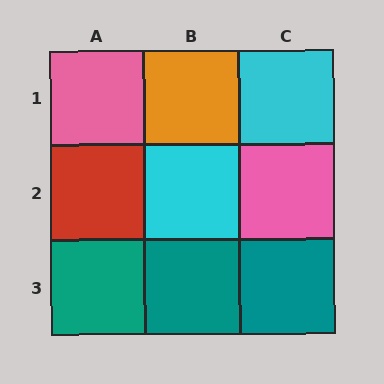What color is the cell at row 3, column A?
Teal.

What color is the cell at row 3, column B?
Teal.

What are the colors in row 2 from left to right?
Red, cyan, pink.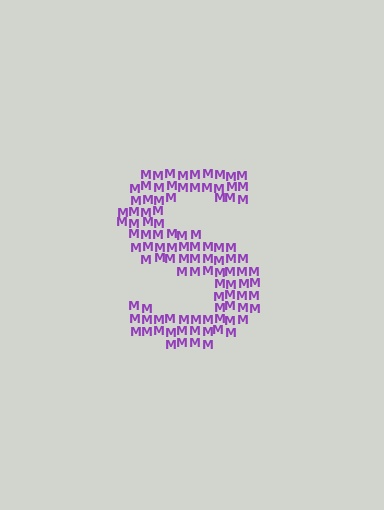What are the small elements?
The small elements are letter M's.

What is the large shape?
The large shape is the letter S.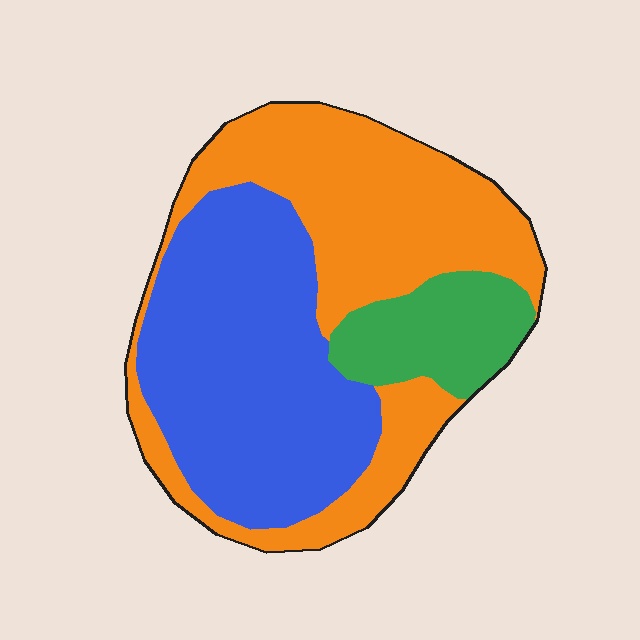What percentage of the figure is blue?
Blue covers 42% of the figure.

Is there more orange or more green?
Orange.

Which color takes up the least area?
Green, at roughly 15%.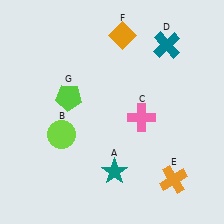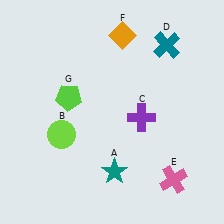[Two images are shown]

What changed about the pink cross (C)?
In Image 1, C is pink. In Image 2, it changed to purple.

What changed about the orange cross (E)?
In Image 1, E is orange. In Image 2, it changed to pink.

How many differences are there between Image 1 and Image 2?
There are 2 differences between the two images.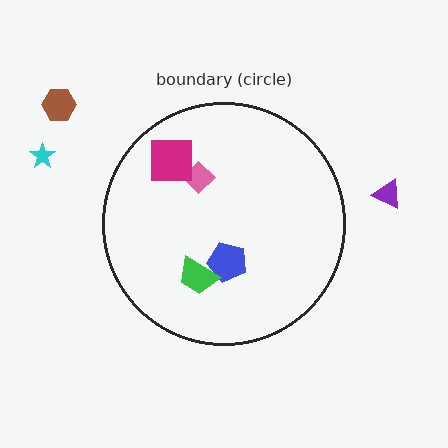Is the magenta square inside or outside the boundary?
Inside.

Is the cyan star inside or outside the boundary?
Outside.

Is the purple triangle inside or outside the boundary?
Outside.